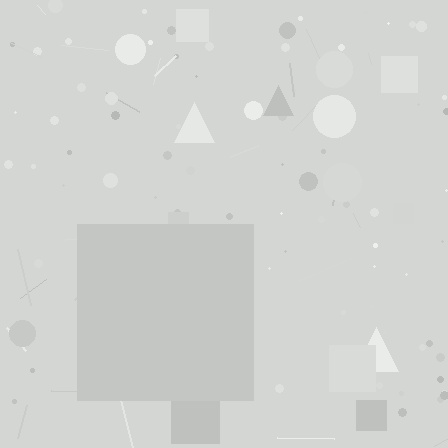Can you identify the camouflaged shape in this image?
The camouflaged shape is a square.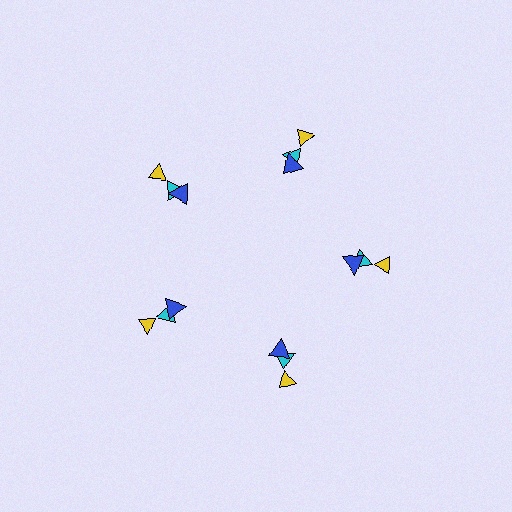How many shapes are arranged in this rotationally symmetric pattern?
There are 15 shapes, arranged in 5 groups of 3.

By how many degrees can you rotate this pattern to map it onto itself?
The pattern maps onto itself every 72 degrees of rotation.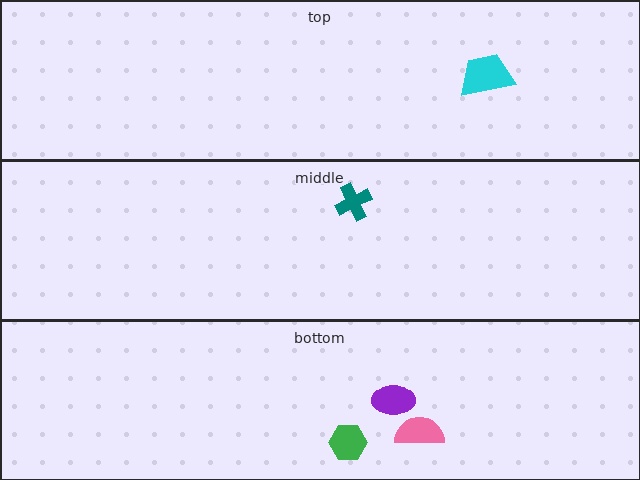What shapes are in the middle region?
The teal cross.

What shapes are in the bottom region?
The green hexagon, the pink semicircle, the purple ellipse.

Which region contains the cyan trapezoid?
The top region.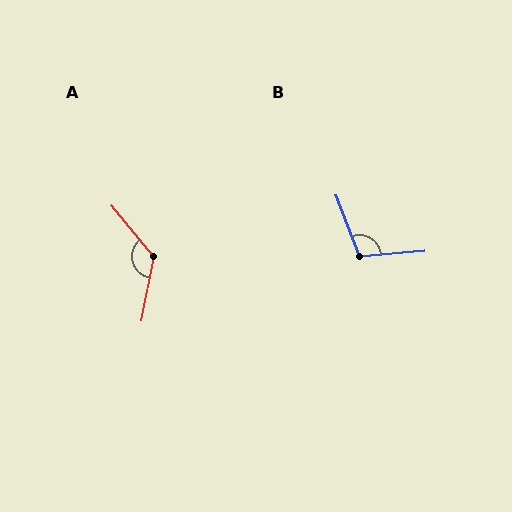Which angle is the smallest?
B, at approximately 107 degrees.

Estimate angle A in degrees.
Approximately 130 degrees.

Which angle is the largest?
A, at approximately 130 degrees.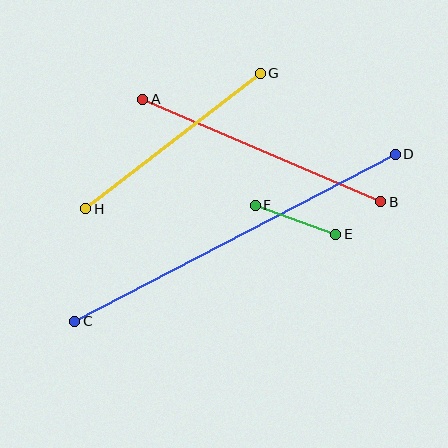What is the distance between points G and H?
The distance is approximately 221 pixels.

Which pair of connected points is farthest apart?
Points C and D are farthest apart.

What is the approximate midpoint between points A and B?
The midpoint is at approximately (262, 151) pixels.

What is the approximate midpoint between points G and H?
The midpoint is at approximately (173, 141) pixels.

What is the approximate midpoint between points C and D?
The midpoint is at approximately (235, 238) pixels.